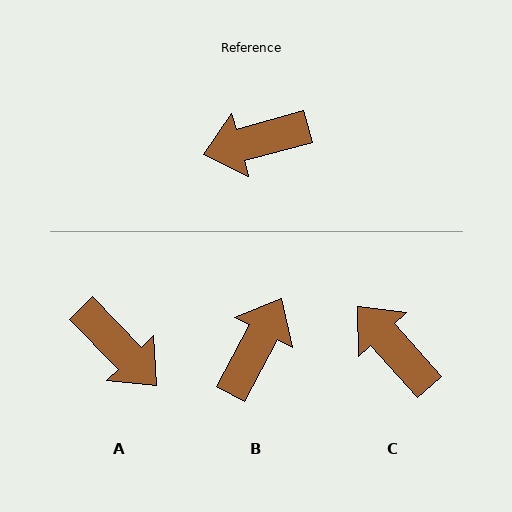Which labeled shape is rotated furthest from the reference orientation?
B, about 133 degrees away.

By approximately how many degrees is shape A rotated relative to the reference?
Approximately 119 degrees counter-clockwise.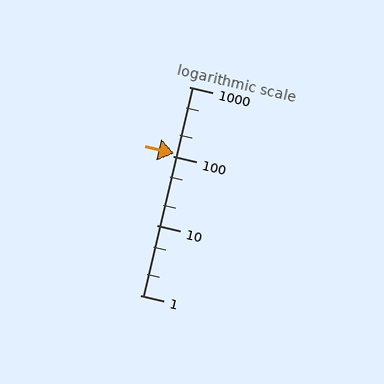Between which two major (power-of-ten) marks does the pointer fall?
The pointer is between 100 and 1000.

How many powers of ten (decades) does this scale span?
The scale spans 3 decades, from 1 to 1000.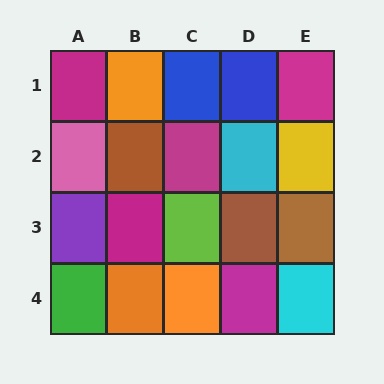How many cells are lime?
1 cell is lime.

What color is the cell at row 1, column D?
Blue.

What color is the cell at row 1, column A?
Magenta.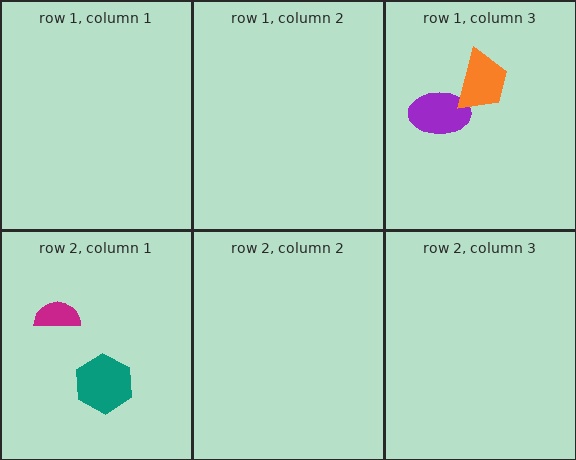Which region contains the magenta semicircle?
The row 2, column 1 region.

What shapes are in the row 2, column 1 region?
The teal hexagon, the magenta semicircle.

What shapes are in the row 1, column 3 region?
The purple ellipse, the orange trapezoid.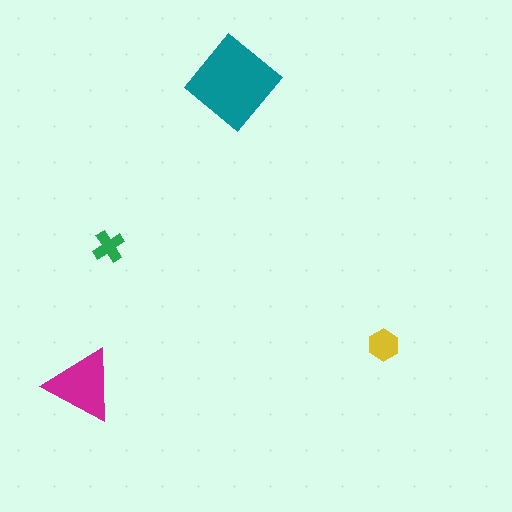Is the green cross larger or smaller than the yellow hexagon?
Smaller.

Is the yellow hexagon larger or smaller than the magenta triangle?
Smaller.